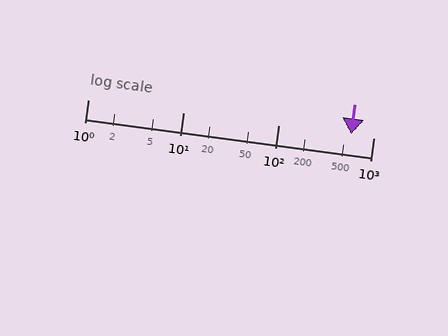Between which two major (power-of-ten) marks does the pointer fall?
The pointer is between 100 and 1000.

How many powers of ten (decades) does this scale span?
The scale spans 3 decades, from 1 to 1000.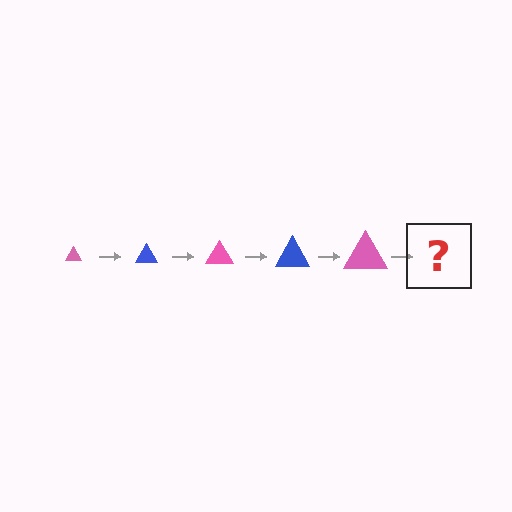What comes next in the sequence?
The next element should be a blue triangle, larger than the previous one.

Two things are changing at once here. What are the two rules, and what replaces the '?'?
The two rules are that the triangle grows larger each step and the color cycles through pink and blue. The '?' should be a blue triangle, larger than the previous one.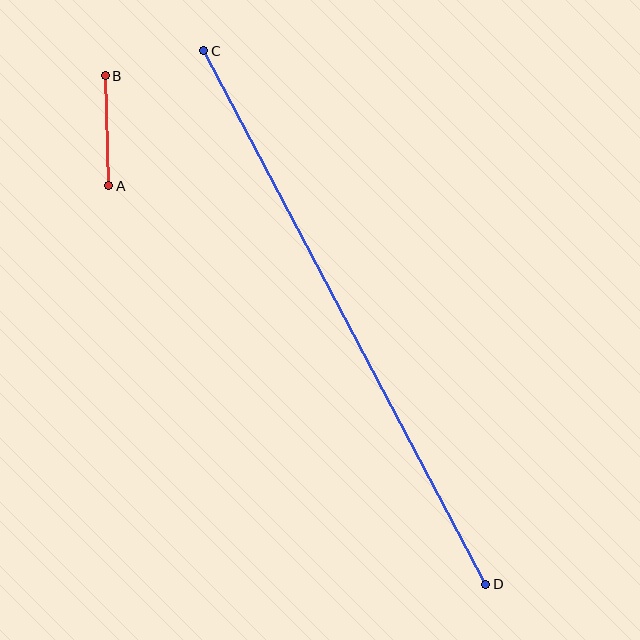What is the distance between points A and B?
The distance is approximately 110 pixels.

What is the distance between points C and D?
The distance is approximately 603 pixels.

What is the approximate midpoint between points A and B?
The midpoint is at approximately (107, 131) pixels.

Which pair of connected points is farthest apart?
Points C and D are farthest apart.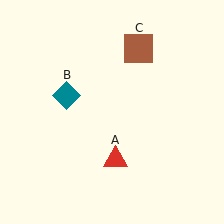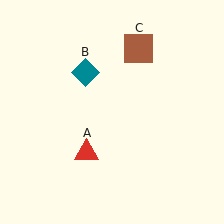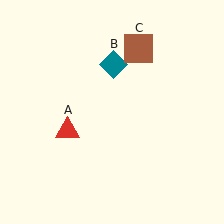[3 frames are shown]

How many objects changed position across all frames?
2 objects changed position: red triangle (object A), teal diamond (object B).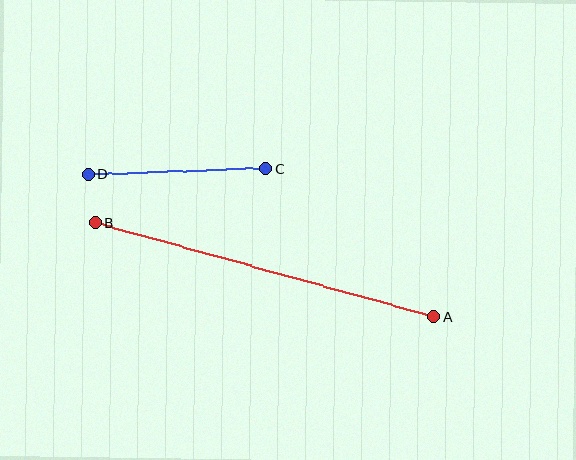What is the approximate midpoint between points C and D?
The midpoint is at approximately (177, 171) pixels.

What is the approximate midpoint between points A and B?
The midpoint is at approximately (264, 270) pixels.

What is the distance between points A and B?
The distance is approximately 351 pixels.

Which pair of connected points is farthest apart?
Points A and B are farthest apart.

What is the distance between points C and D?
The distance is approximately 177 pixels.